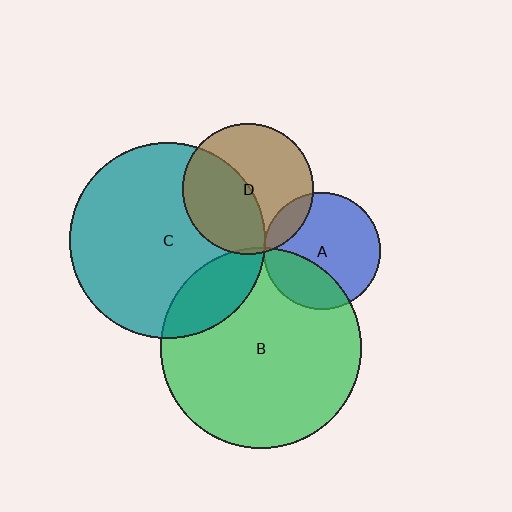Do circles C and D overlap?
Yes.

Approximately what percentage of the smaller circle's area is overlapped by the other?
Approximately 45%.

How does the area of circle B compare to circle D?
Approximately 2.3 times.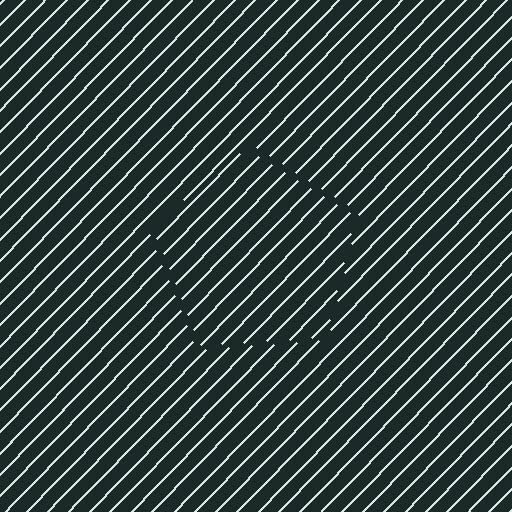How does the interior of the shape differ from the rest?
The interior of the shape contains the same grating, shifted by half a period — the contour is defined by the phase discontinuity where line-ends from the inner and outer gratings abut.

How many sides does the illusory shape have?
5 sides — the line-ends trace a pentagon.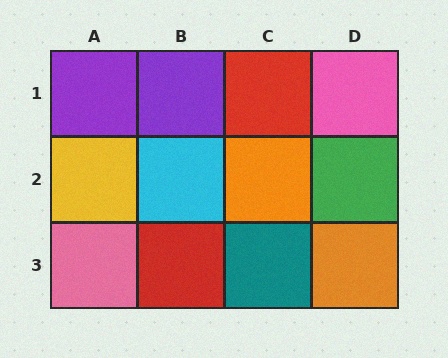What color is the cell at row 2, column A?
Yellow.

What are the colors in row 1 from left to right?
Purple, purple, red, pink.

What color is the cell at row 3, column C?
Teal.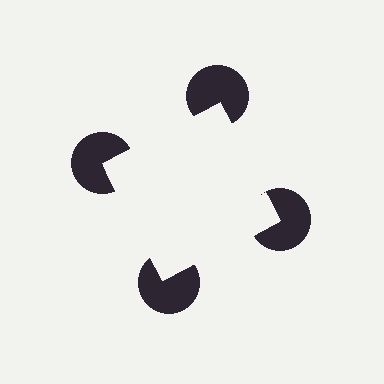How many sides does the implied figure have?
4 sides.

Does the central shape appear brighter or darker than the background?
It typically appears slightly brighter than the background, even though no actual brightness change is drawn.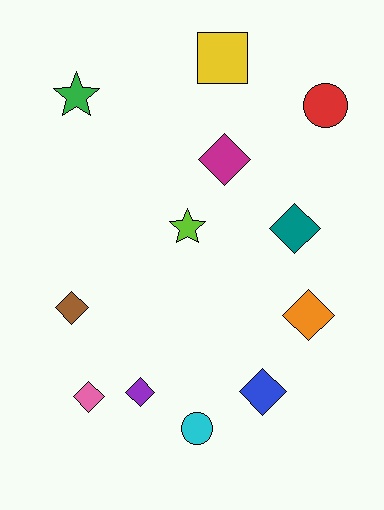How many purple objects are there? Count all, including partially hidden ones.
There is 1 purple object.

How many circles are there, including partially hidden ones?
There are 2 circles.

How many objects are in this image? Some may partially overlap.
There are 12 objects.